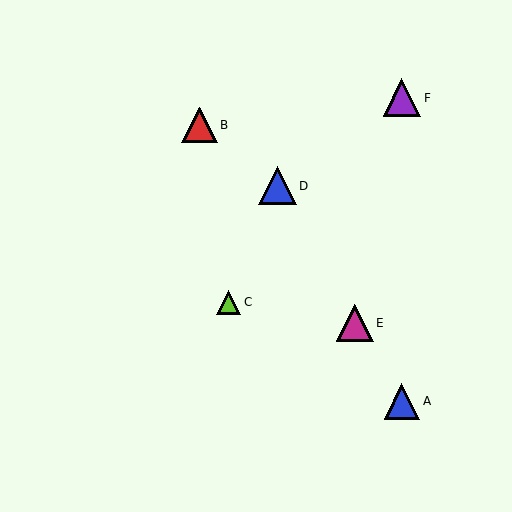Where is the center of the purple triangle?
The center of the purple triangle is at (402, 98).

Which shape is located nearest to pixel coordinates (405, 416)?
The blue triangle (labeled A) at (402, 401) is nearest to that location.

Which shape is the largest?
The blue triangle (labeled D) is the largest.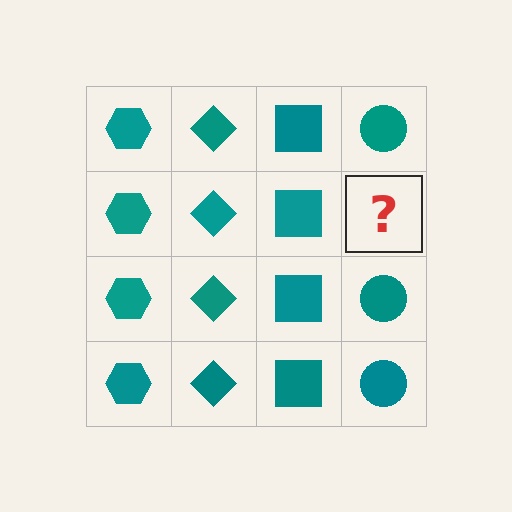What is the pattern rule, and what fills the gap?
The rule is that each column has a consistent shape. The gap should be filled with a teal circle.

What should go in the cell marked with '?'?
The missing cell should contain a teal circle.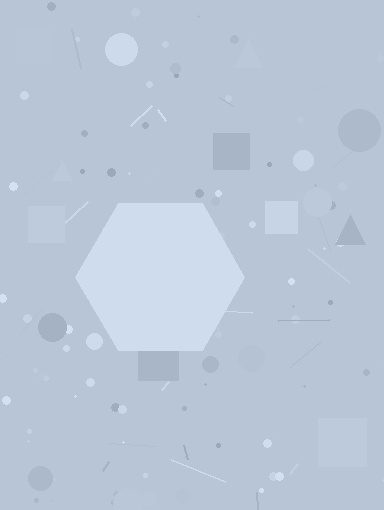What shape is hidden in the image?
A hexagon is hidden in the image.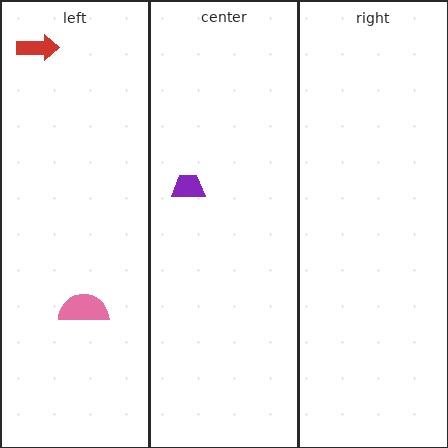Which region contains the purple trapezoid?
The center region.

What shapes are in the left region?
The pink semicircle, the red arrow.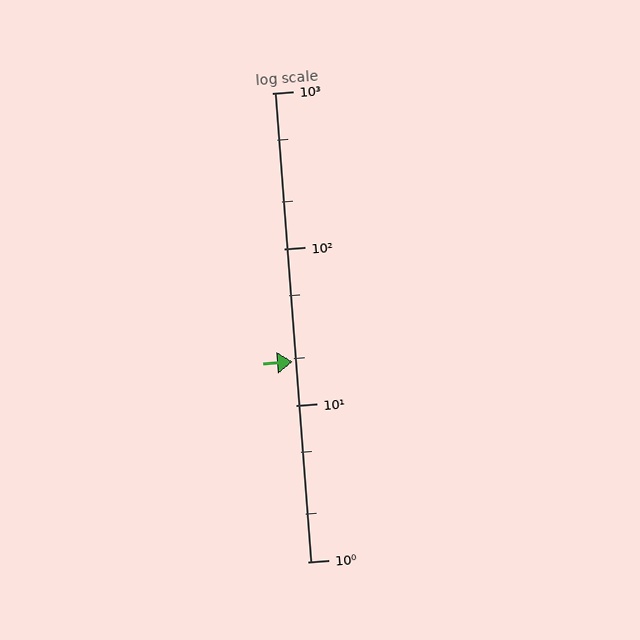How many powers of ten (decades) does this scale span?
The scale spans 3 decades, from 1 to 1000.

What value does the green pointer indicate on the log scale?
The pointer indicates approximately 19.